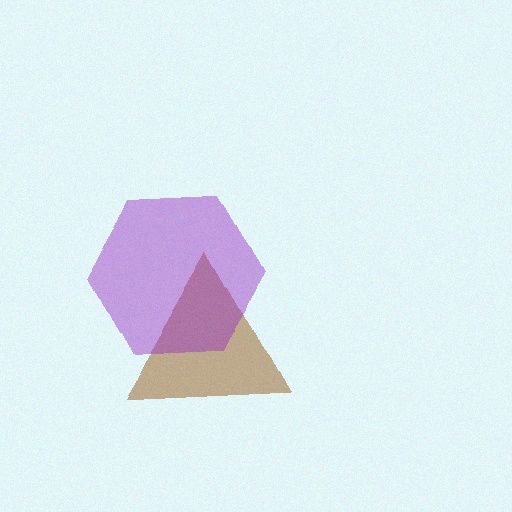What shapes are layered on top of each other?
The layered shapes are: a brown triangle, a purple hexagon.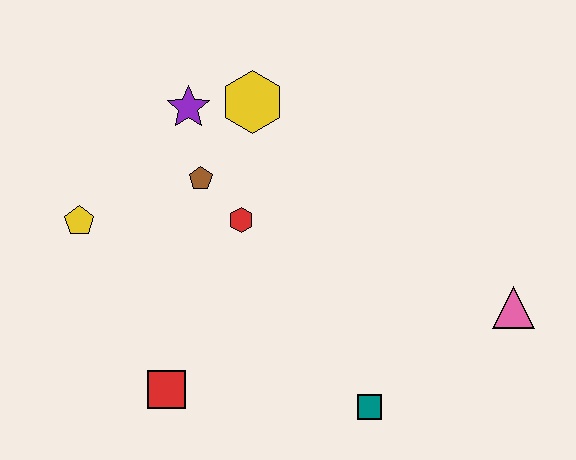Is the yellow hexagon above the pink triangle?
Yes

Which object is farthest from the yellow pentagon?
The pink triangle is farthest from the yellow pentagon.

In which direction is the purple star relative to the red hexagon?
The purple star is above the red hexagon.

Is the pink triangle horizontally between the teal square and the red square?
No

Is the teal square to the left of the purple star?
No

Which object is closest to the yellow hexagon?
The purple star is closest to the yellow hexagon.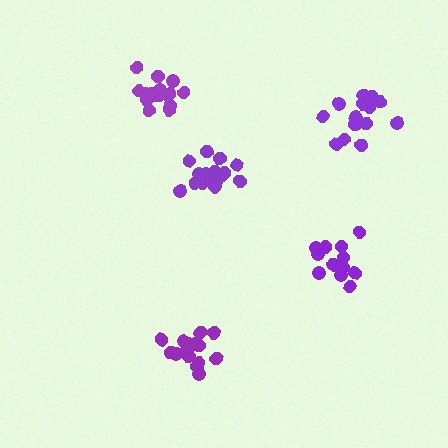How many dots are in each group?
Group 1: 16 dots, Group 2: 12 dots, Group 3: 14 dots, Group 4: 17 dots, Group 5: 15 dots (74 total).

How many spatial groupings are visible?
There are 5 spatial groupings.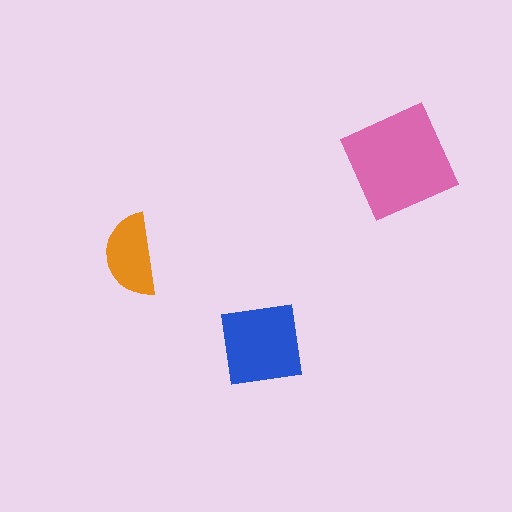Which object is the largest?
The pink square.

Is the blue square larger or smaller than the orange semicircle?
Larger.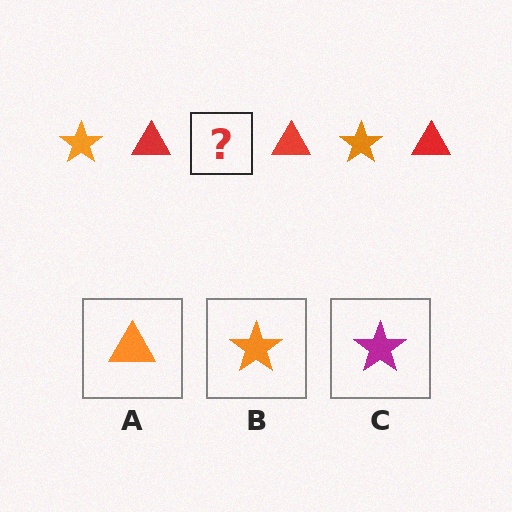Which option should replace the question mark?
Option B.